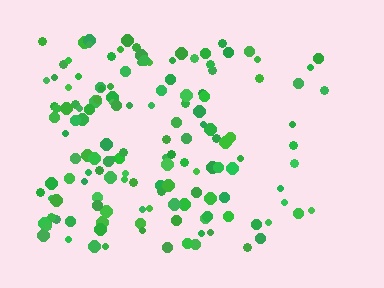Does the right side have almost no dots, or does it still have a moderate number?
Still a moderate number, just noticeably fewer than the left.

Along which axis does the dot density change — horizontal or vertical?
Horizontal.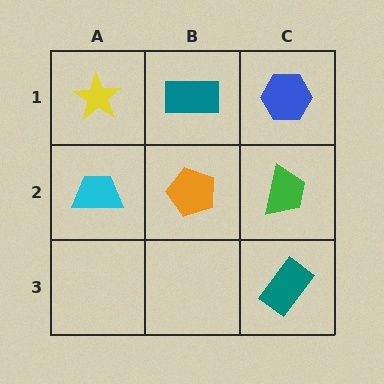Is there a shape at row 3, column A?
No, that cell is empty.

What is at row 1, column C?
A blue hexagon.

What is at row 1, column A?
A yellow star.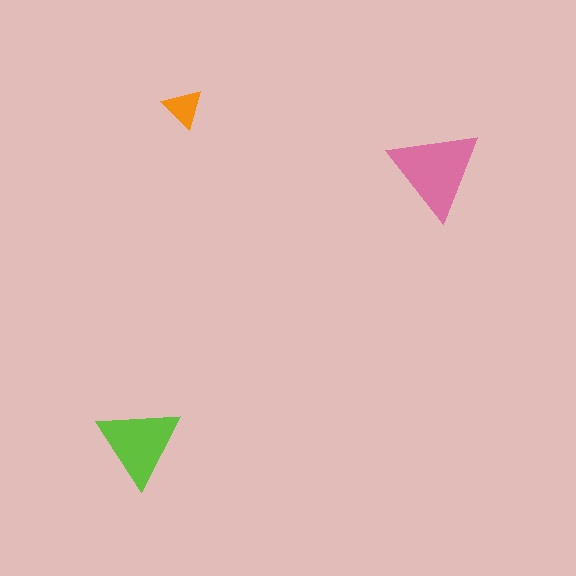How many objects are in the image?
There are 3 objects in the image.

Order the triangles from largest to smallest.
the pink one, the lime one, the orange one.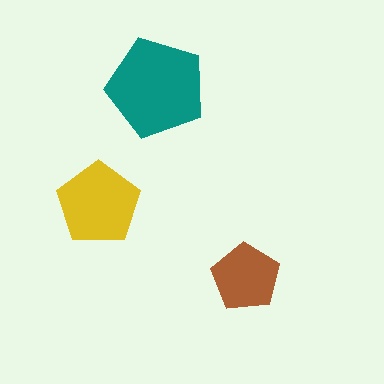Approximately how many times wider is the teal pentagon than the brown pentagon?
About 1.5 times wider.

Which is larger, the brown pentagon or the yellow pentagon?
The yellow one.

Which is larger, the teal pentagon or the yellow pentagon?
The teal one.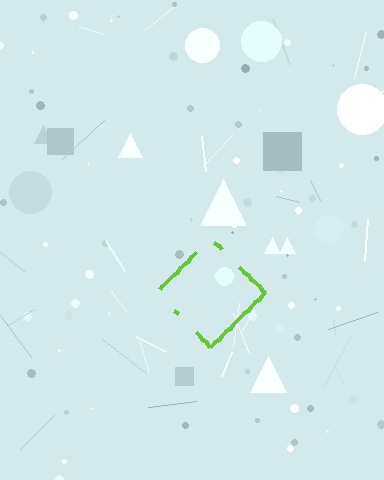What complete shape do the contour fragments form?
The contour fragments form a diamond.